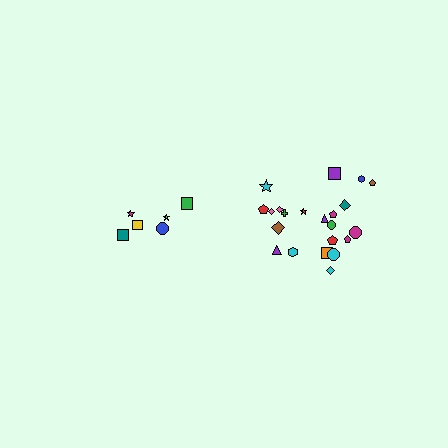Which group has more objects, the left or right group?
The right group.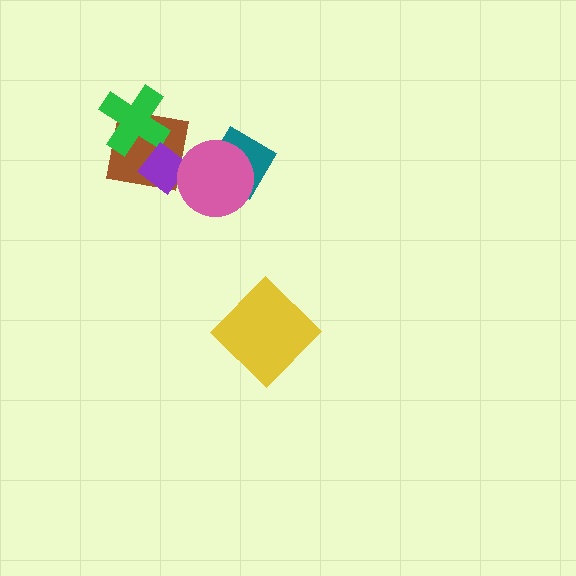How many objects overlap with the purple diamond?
3 objects overlap with the purple diamond.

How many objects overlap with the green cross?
2 objects overlap with the green cross.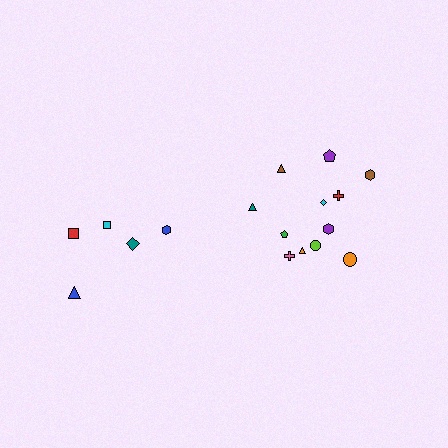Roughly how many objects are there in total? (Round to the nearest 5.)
Roughly 15 objects in total.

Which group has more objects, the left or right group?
The right group.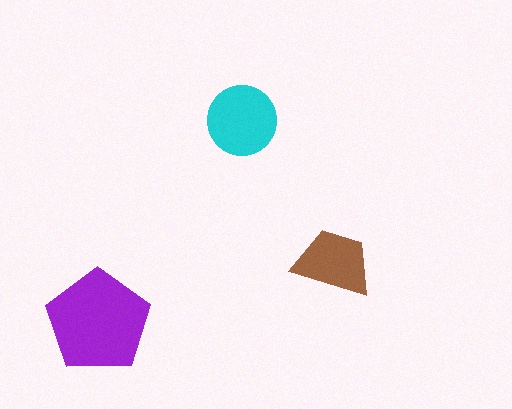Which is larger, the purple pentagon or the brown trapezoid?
The purple pentagon.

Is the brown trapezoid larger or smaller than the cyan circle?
Smaller.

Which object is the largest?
The purple pentagon.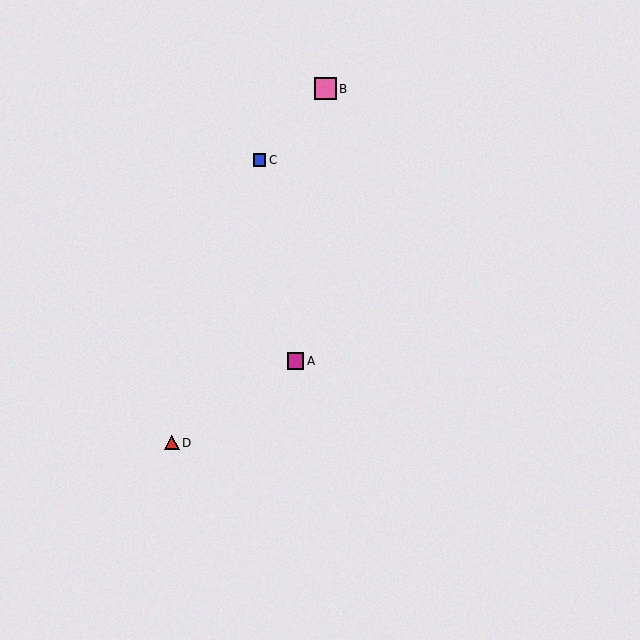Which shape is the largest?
The pink square (labeled B) is the largest.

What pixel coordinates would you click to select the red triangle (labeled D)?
Click at (172, 443) to select the red triangle D.